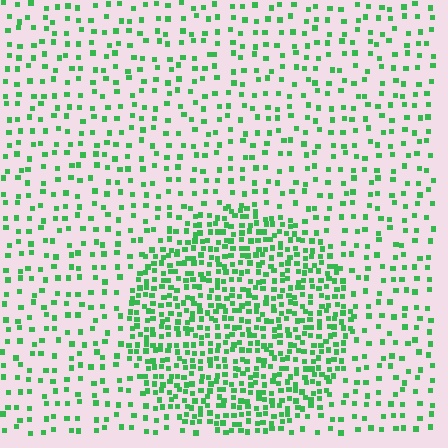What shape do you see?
I see a circle.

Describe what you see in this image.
The image contains small green elements arranged at two different densities. A circle-shaped region is visible where the elements are more densely packed than the surrounding area.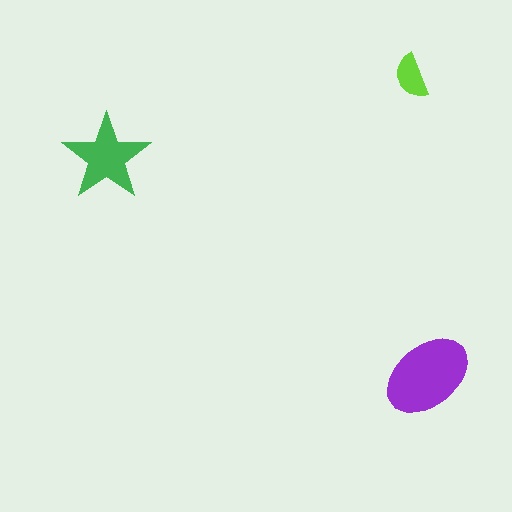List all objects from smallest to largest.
The lime semicircle, the green star, the purple ellipse.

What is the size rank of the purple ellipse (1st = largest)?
1st.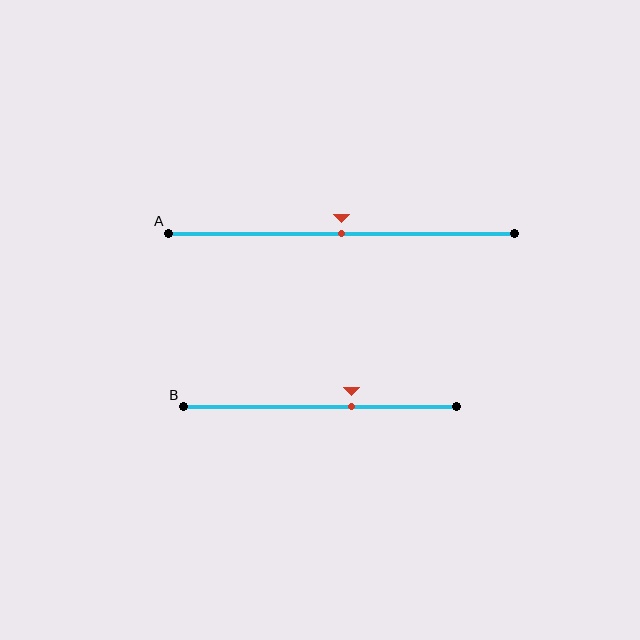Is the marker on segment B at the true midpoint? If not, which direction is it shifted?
No, the marker on segment B is shifted to the right by about 11% of the segment length.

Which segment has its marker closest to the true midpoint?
Segment A has its marker closest to the true midpoint.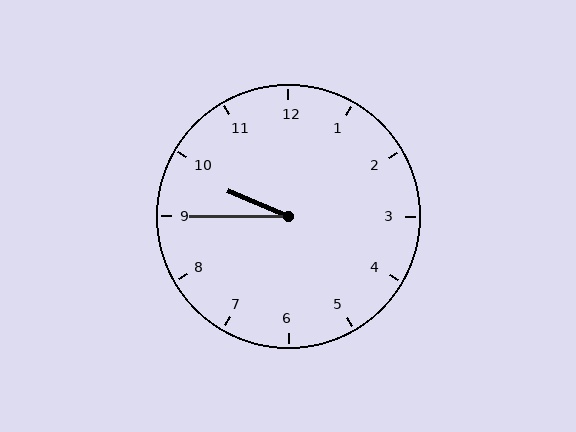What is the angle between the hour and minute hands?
Approximately 22 degrees.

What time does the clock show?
9:45.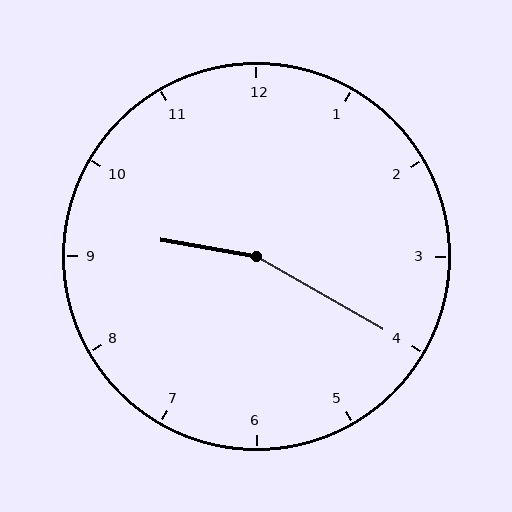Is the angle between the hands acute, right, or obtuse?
It is obtuse.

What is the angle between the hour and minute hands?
Approximately 160 degrees.